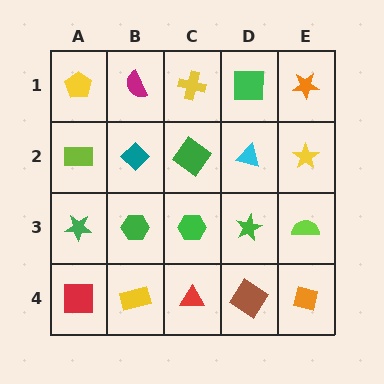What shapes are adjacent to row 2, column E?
An orange star (row 1, column E), a lime semicircle (row 3, column E), a cyan triangle (row 2, column D).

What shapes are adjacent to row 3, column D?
A cyan triangle (row 2, column D), a brown diamond (row 4, column D), a green hexagon (row 3, column C), a lime semicircle (row 3, column E).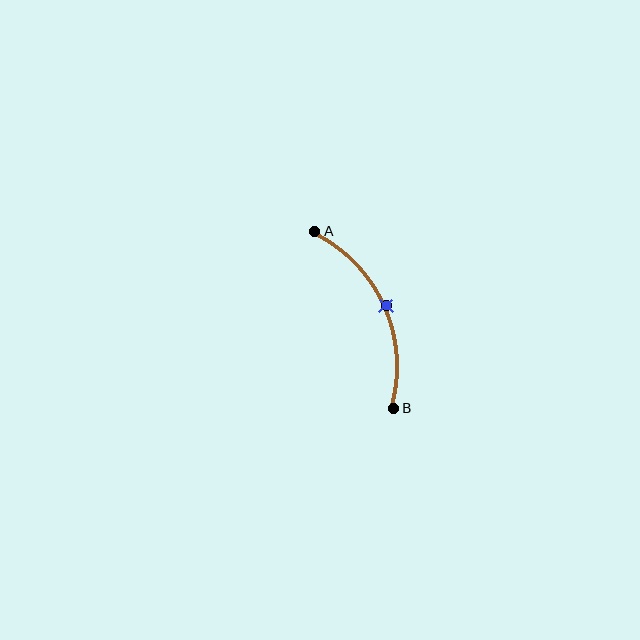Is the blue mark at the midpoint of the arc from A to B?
Yes. The blue mark lies on the arc at equal arc-length from both A and B — it is the arc midpoint.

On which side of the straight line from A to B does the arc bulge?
The arc bulges to the right of the straight line connecting A and B.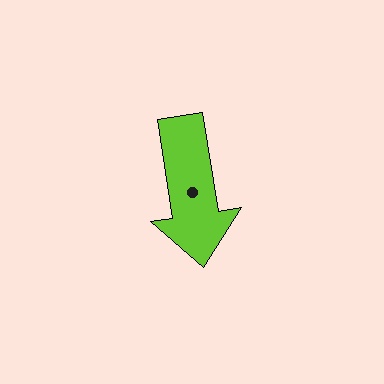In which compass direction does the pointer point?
South.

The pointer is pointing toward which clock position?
Roughly 6 o'clock.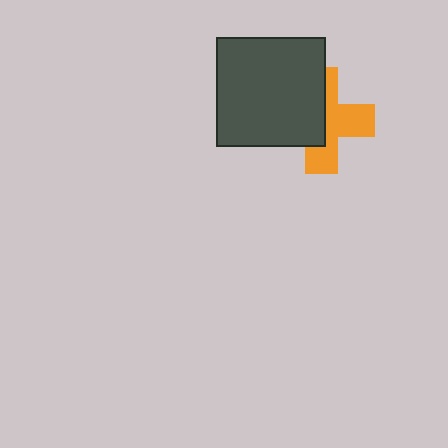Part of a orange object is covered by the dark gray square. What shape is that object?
It is a cross.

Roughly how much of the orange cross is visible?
About half of it is visible (roughly 52%).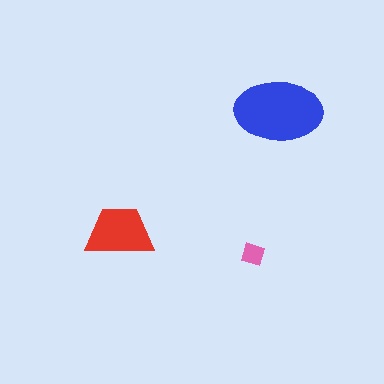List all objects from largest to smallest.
The blue ellipse, the red trapezoid, the pink diamond.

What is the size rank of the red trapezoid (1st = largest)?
2nd.